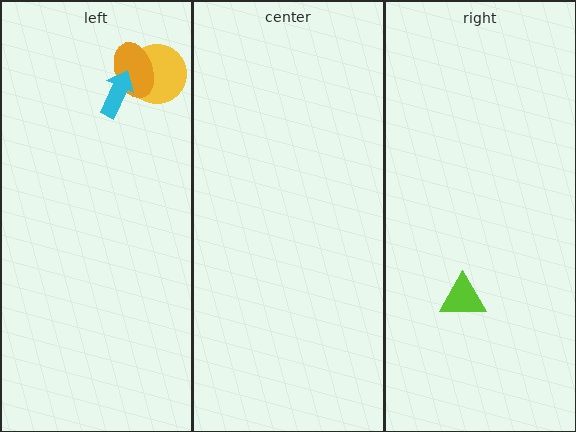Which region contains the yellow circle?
The left region.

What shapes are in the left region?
The yellow circle, the orange ellipse, the cyan arrow.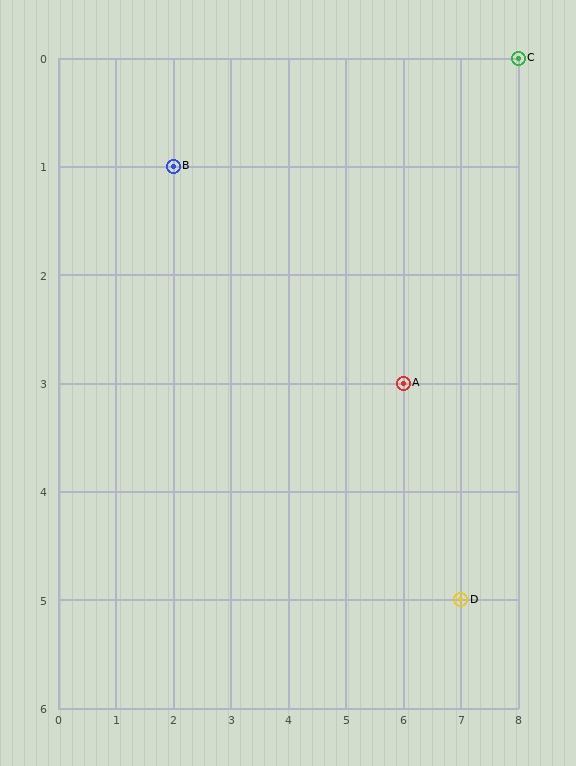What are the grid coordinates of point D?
Point D is at grid coordinates (7, 5).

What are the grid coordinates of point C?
Point C is at grid coordinates (8, 0).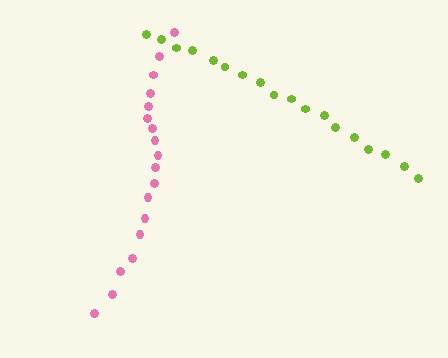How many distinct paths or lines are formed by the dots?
There are 2 distinct paths.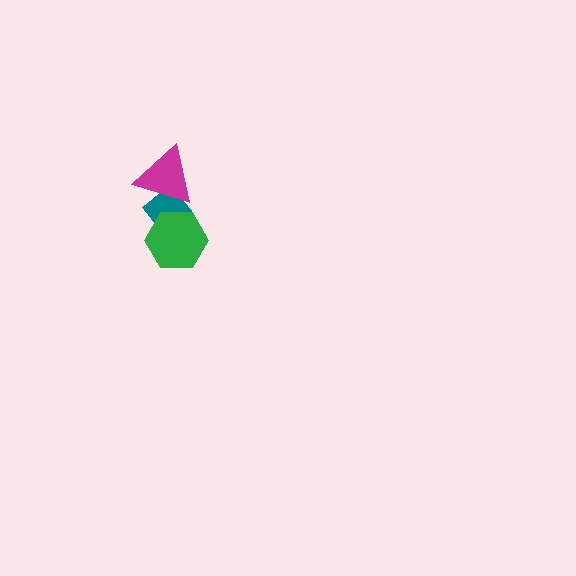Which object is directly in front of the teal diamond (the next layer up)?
The green hexagon is directly in front of the teal diamond.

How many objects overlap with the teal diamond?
2 objects overlap with the teal diamond.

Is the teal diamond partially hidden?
Yes, it is partially covered by another shape.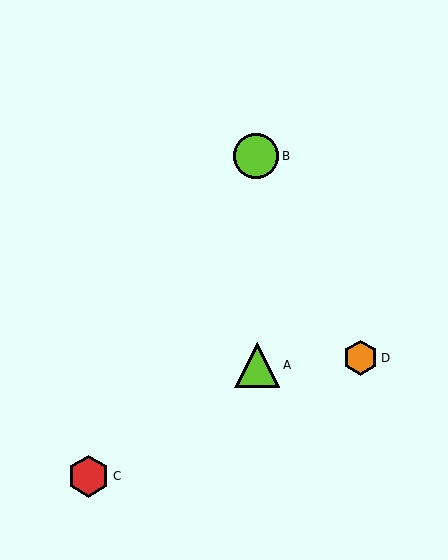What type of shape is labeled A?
Shape A is a lime triangle.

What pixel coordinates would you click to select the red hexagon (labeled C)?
Click at (89, 476) to select the red hexagon C.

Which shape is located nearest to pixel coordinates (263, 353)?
The lime triangle (labeled A) at (257, 365) is nearest to that location.